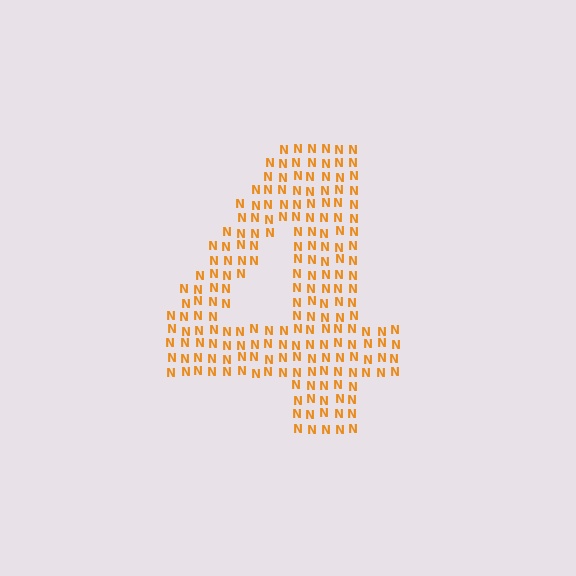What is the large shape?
The large shape is the digit 4.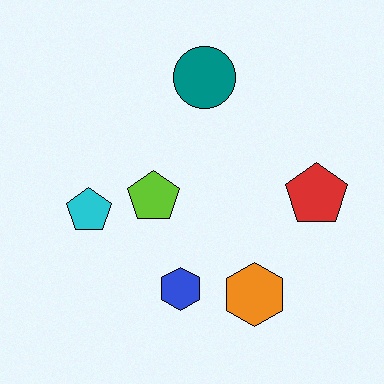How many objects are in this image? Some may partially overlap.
There are 6 objects.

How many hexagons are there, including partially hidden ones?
There are 2 hexagons.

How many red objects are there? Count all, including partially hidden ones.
There is 1 red object.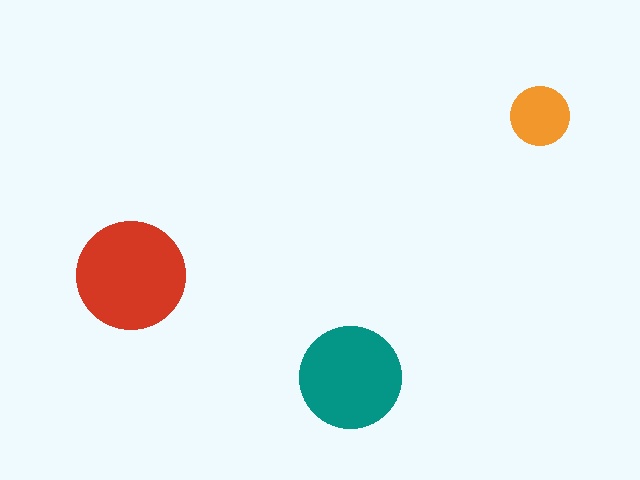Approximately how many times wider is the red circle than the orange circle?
About 2 times wider.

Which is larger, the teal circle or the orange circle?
The teal one.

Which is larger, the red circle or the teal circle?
The red one.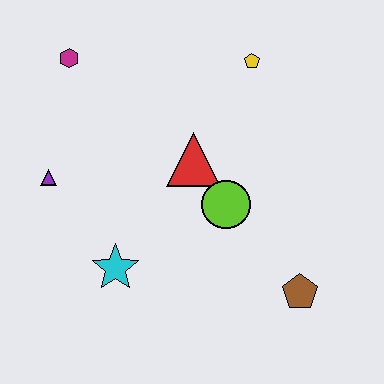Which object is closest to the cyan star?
The purple triangle is closest to the cyan star.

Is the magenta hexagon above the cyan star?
Yes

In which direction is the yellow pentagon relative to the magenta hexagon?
The yellow pentagon is to the right of the magenta hexagon.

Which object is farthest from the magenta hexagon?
The brown pentagon is farthest from the magenta hexagon.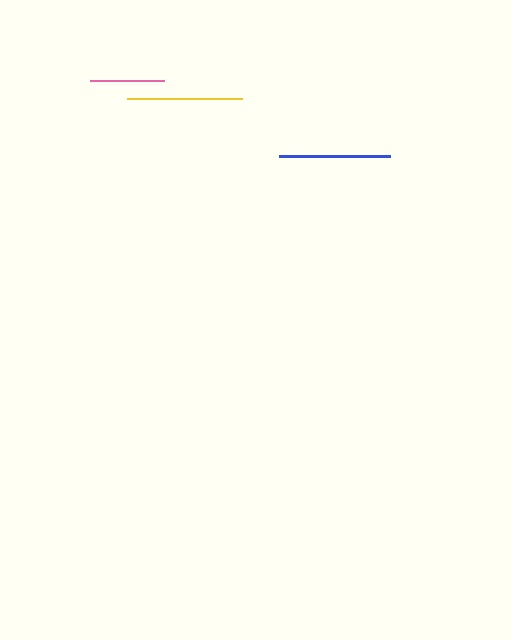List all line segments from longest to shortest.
From longest to shortest: yellow, blue, pink.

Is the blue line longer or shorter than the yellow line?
The yellow line is longer than the blue line.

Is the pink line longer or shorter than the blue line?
The blue line is longer than the pink line.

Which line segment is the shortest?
The pink line is the shortest at approximately 74 pixels.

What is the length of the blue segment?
The blue segment is approximately 111 pixels long.